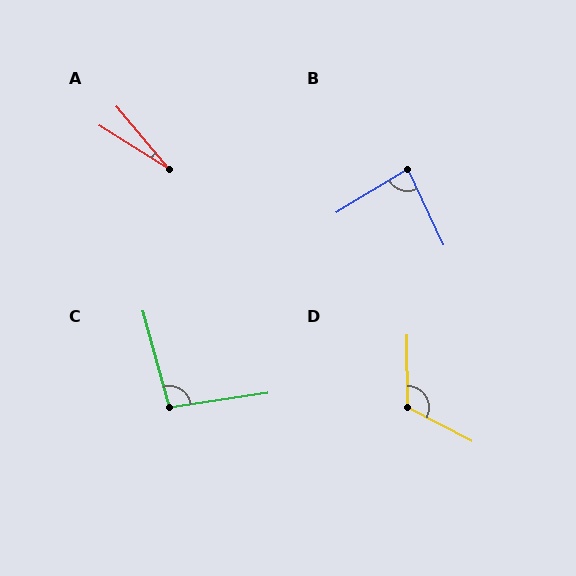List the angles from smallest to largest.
A (18°), B (84°), C (98°), D (118°).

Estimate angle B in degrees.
Approximately 84 degrees.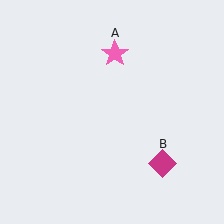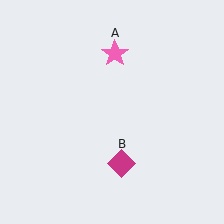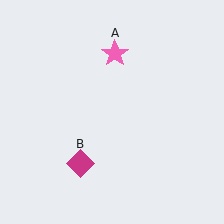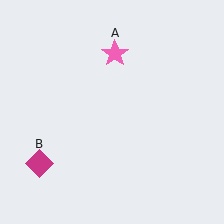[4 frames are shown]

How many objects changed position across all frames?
1 object changed position: magenta diamond (object B).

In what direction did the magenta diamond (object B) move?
The magenta diamond (object B) moved left.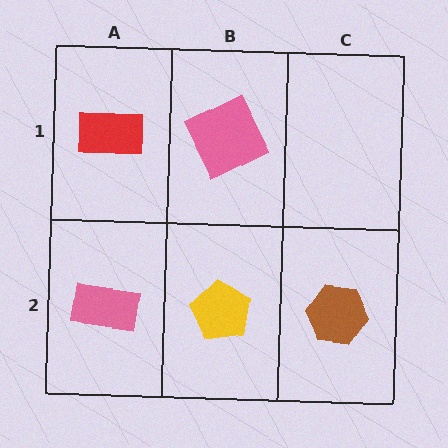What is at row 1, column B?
A pink square.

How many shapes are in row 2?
3 shapes.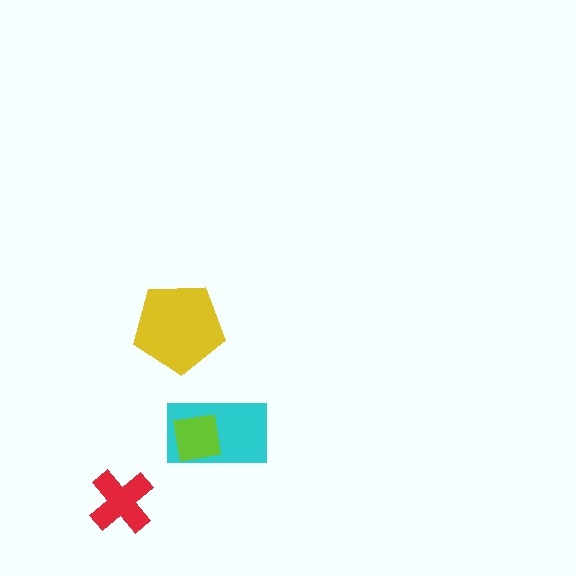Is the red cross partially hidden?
No, no other shape covers it.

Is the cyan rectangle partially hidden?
Yes, it is partially covered by another shape.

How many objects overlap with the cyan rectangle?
1 object overlaps with the cyan rectangle.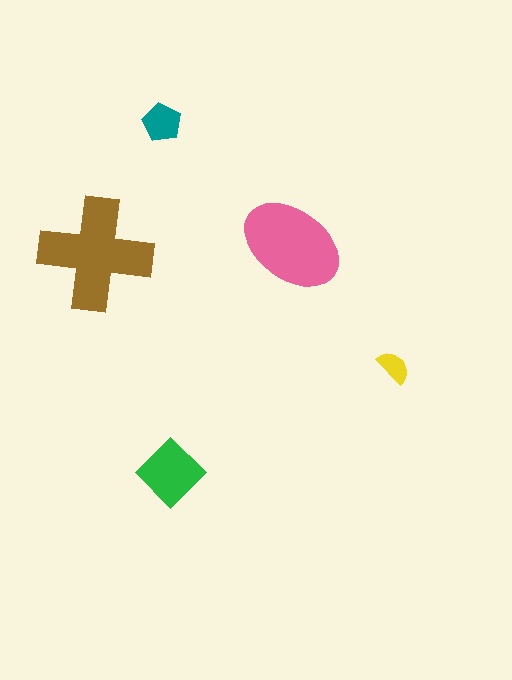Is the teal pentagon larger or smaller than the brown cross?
Smaller.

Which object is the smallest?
The yellow semicircle.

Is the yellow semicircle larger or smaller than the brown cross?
Smaller.